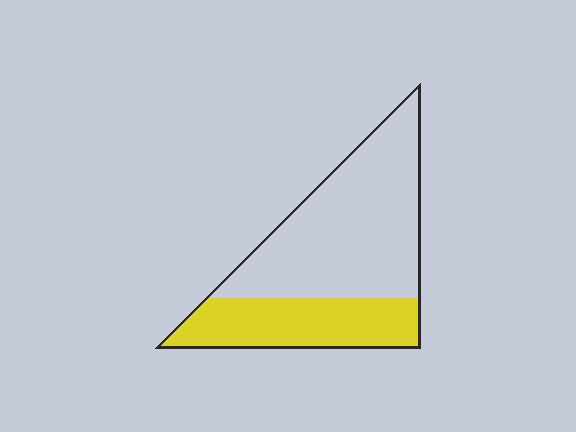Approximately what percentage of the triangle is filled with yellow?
Approximately 35%.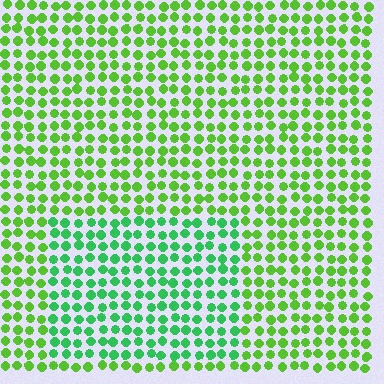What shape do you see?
I see a rectangle.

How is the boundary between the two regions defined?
The boundary is defined purely by a slight shift in hue (about 33 degrees). Spacing, size, and orientation are identical on both sides.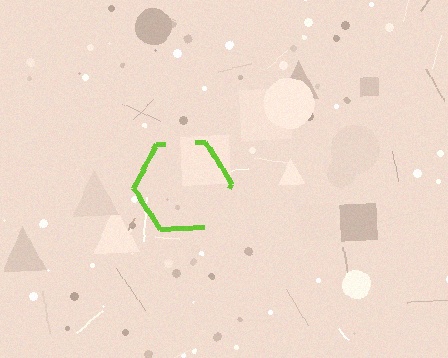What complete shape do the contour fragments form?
The contour fragments form a hexagon.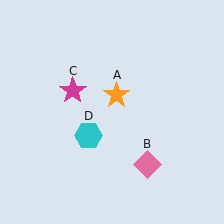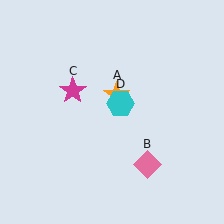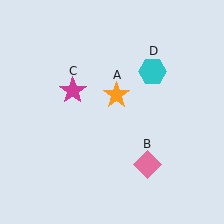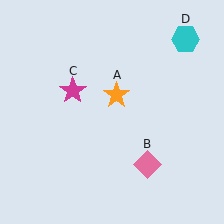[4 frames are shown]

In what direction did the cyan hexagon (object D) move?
The cyan hexagon (object D) moved up and to the right.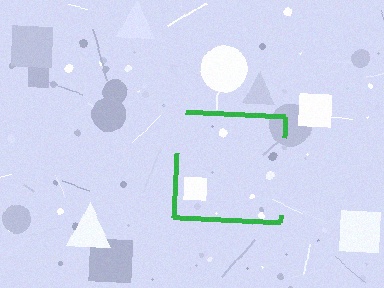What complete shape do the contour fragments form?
The contour fragments form a square.